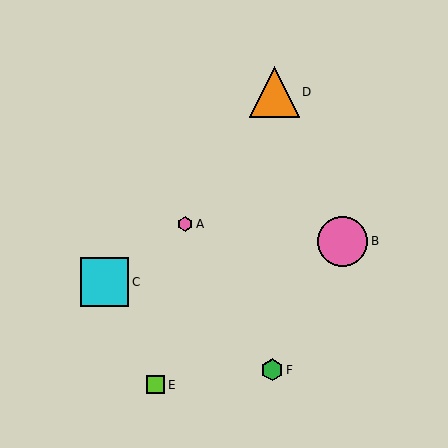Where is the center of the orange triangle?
The center of the orange triangle is at (274, 92).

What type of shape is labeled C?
Shape C is a cyan square.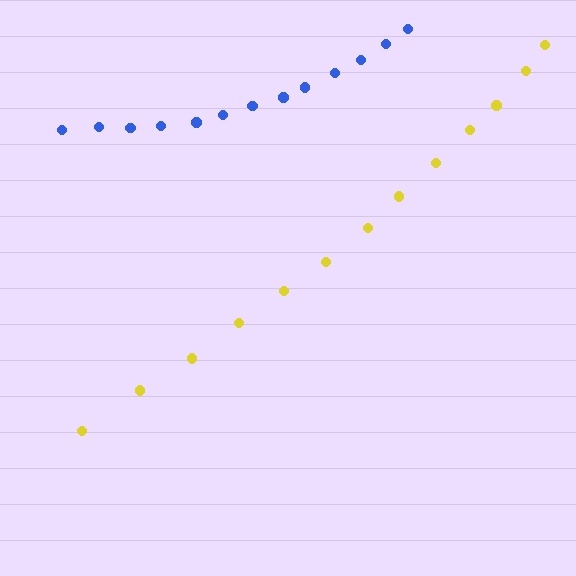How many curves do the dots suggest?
There are 2 distinct paths.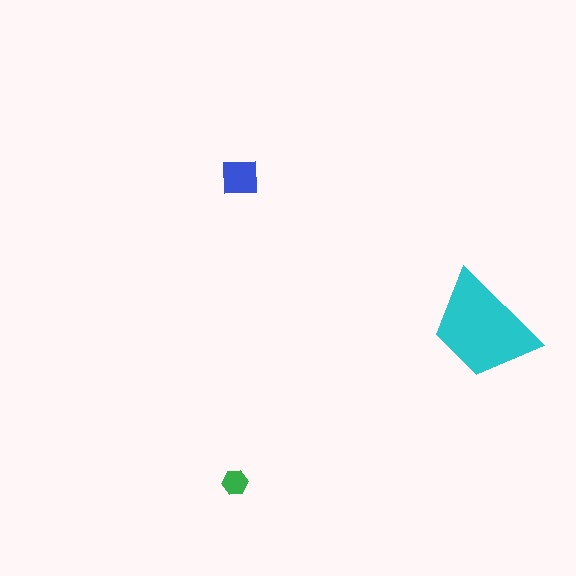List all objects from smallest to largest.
The green hexagon, the blue square, the cyan trapezoid.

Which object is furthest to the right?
The cyan trapezoid is rightmost.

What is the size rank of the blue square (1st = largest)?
2nd.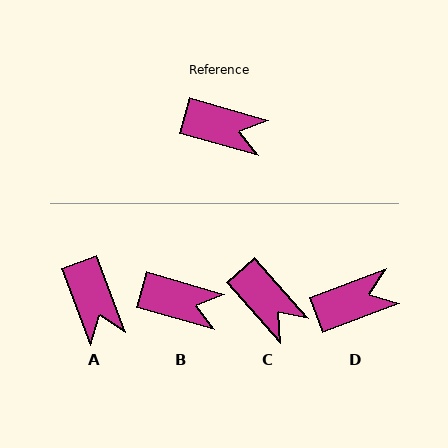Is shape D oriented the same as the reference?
No, it is off by about 37 degrees.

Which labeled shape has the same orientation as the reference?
B.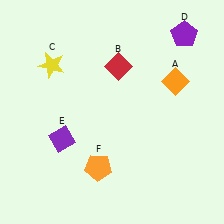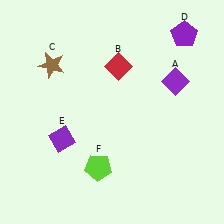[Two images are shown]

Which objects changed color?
A changed from orange to purple. C changed from yellow to brown. F changed from orange to lime.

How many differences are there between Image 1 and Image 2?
There are 3 differences between the two images.